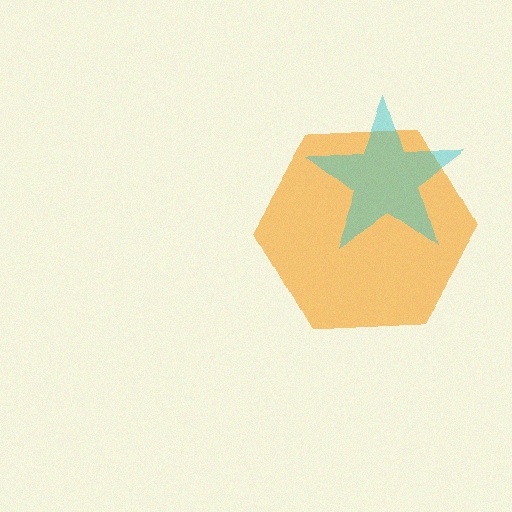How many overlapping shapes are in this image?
There are 2 overlapping shapes in the image.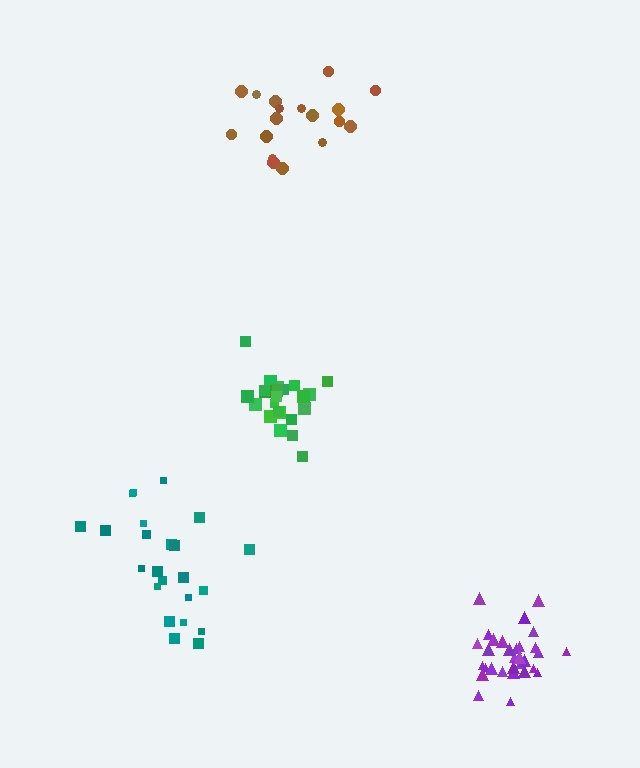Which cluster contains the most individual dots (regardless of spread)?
Purple (32).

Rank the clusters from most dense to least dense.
purple, green, teal, brown.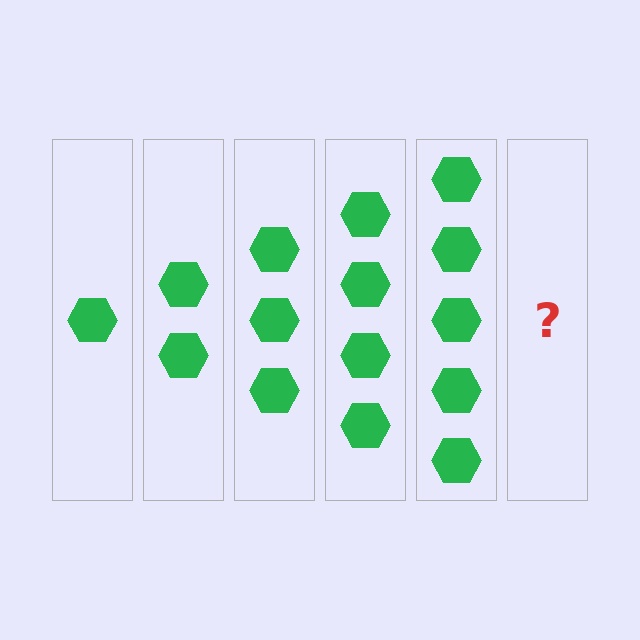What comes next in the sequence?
The next element should be 6 hexagons.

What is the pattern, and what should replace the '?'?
The pattern is that each step adds one more hexagon. The '?' should be 6 hexagons.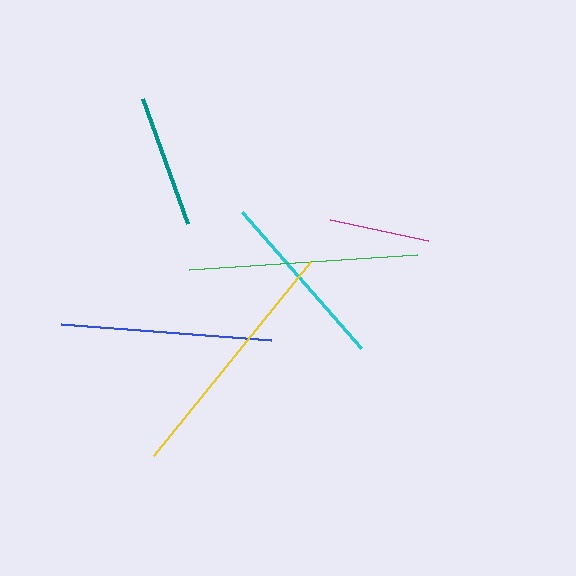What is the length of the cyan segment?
The cyan segment is approximately 180 pixels long.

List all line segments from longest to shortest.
From longest to shortest: yellow, green, blue, cyan, teal, magenta.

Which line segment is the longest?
The yellow line is the longest at approximately 250 pixels.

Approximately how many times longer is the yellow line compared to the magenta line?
The yellow line is approximately 2.5 times the length of the magenta line.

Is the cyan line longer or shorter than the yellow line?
The yellow line is longer than the cyan line.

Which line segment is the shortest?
The magenta line is the shortest at approximately 101 pixels.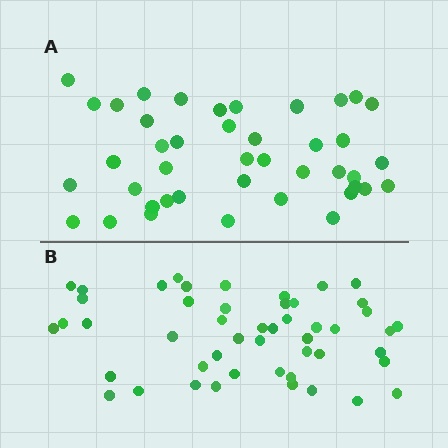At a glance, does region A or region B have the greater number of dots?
Region B (the bottom region) has more dots.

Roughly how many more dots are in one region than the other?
Region B has roughly 8 or so more dots than region A.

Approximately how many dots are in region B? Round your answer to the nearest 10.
About 50 dots. (The exact count is 49, which rounds to 50.)